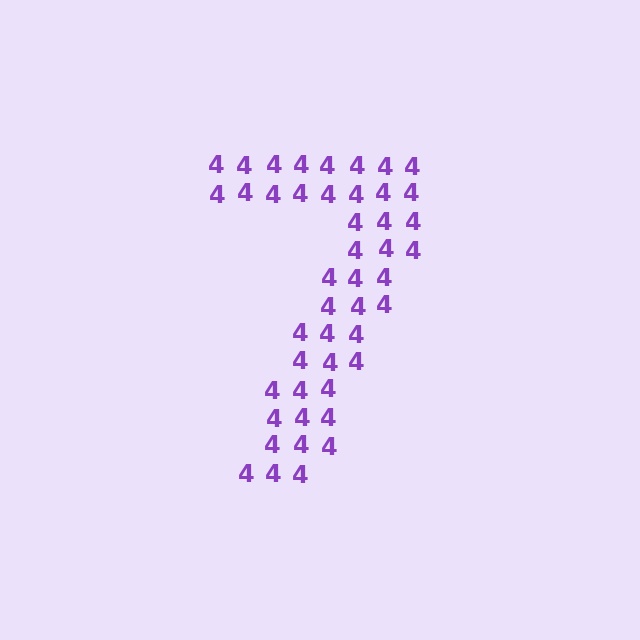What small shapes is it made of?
It is made of small digit 4's.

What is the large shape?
The large shape is the digit 7.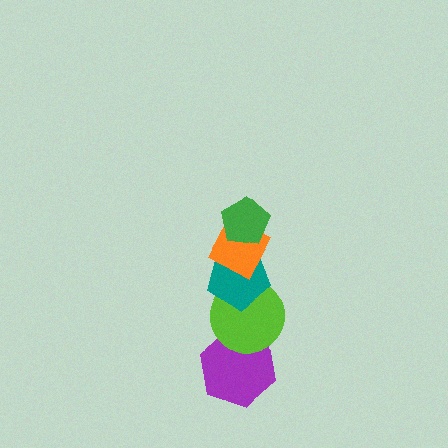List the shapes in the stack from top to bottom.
From top to bottom: the green pentagon, the orange diamond, the teal pentagon, the lime circle, the purple hexagon.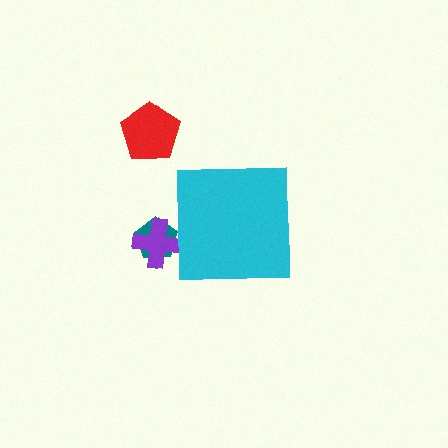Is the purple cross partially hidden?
Yes, the purple cross is partially hidden behind the cyan square.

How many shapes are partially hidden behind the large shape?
2 shapes are partially hidden.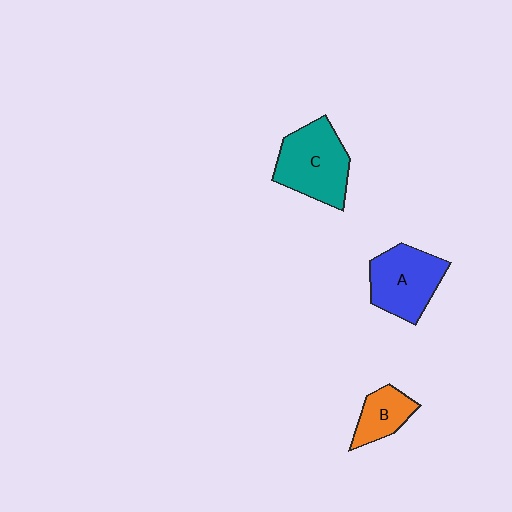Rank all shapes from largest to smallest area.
From largest to smallest: C (teal), A (blue), B (orange).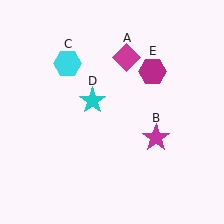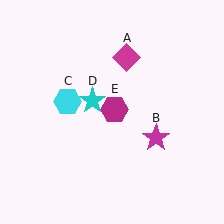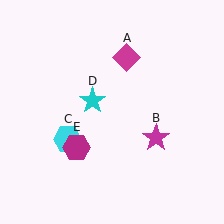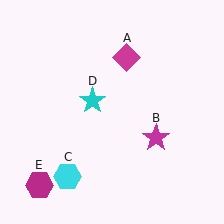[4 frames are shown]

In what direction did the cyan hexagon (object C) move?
The cyan hexagon (object C) moved down.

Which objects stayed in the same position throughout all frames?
Magenta diamond (object A) and magenta star (object B) and cyan star (object D) remained stationary.